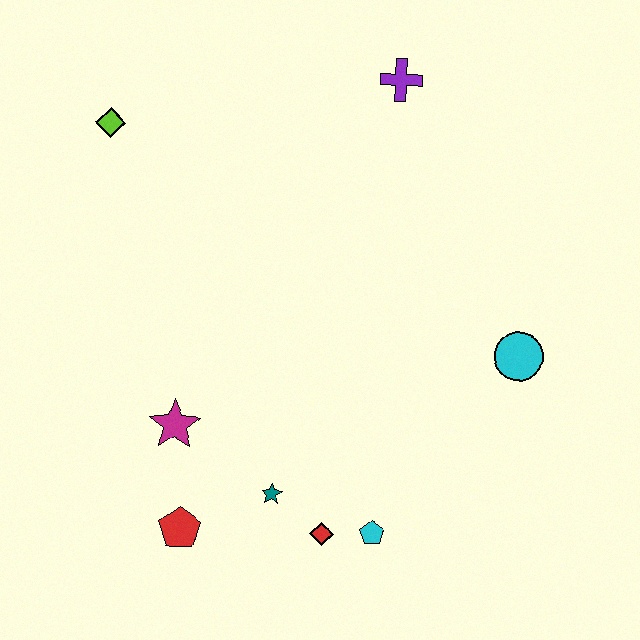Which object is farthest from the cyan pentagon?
The lime diamond is farthest from the cyan pentagon.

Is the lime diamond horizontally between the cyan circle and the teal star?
No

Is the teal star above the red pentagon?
Yes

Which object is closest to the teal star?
The red diamond is closest to the teal star.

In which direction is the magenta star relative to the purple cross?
The magenta star is below the purple cross.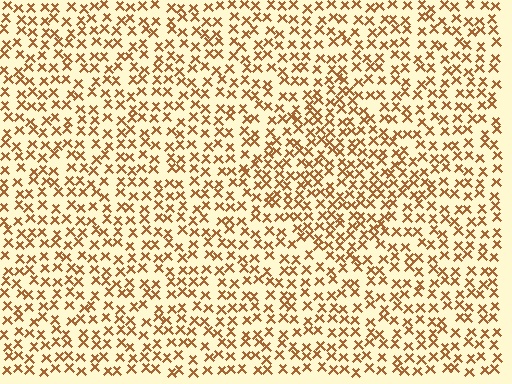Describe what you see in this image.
The image contains small brown elements arranged at two different densities. A diamond-shaped region is visible where the elements are more densely packed than the surrounding area.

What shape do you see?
I see a diamond.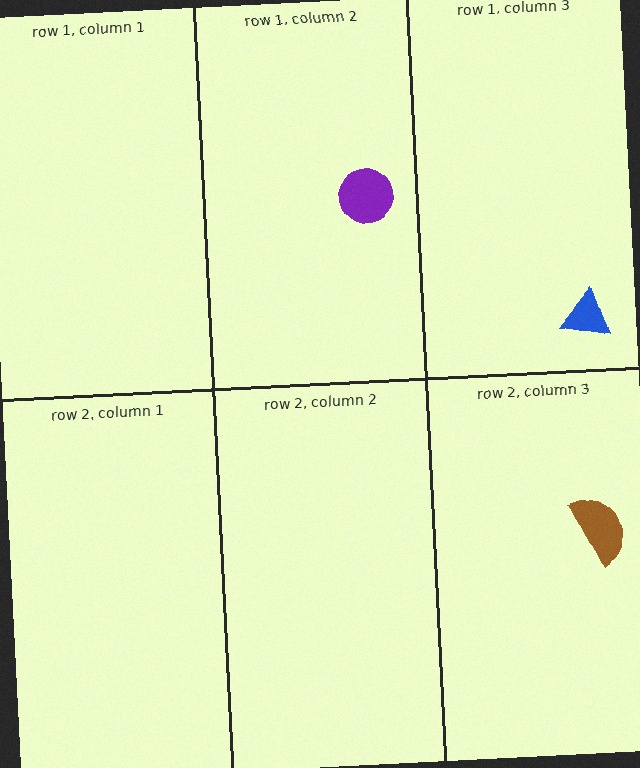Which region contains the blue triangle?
The row 1, column 3 region.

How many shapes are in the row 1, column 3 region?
1.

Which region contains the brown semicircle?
The row 2, column 3 region.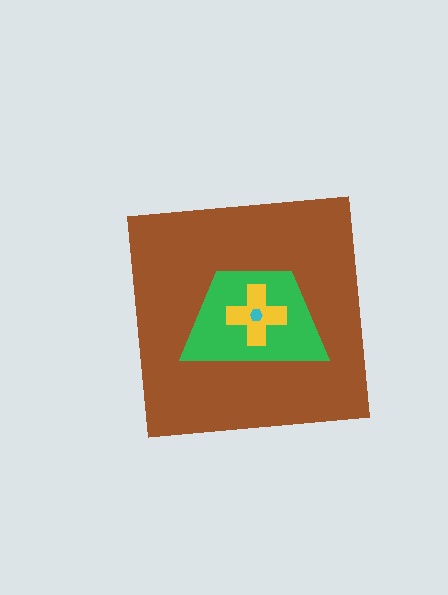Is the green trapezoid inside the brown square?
Yes.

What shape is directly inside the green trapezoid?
The yellow cross.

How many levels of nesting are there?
4.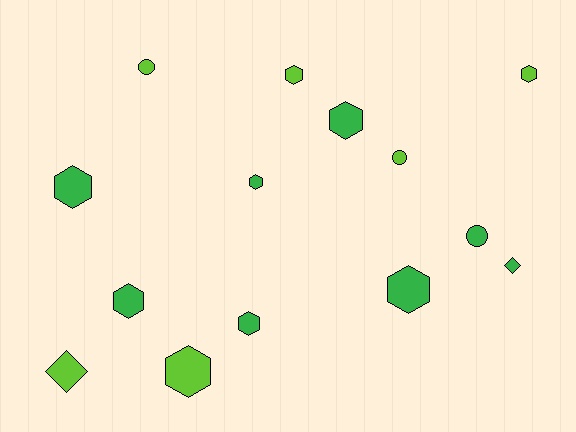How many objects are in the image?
There are 14 objects.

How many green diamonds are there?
There is 1 green diamond.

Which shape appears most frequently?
Hexagon, with 9 objects.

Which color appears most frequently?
Green, with 8 objects.